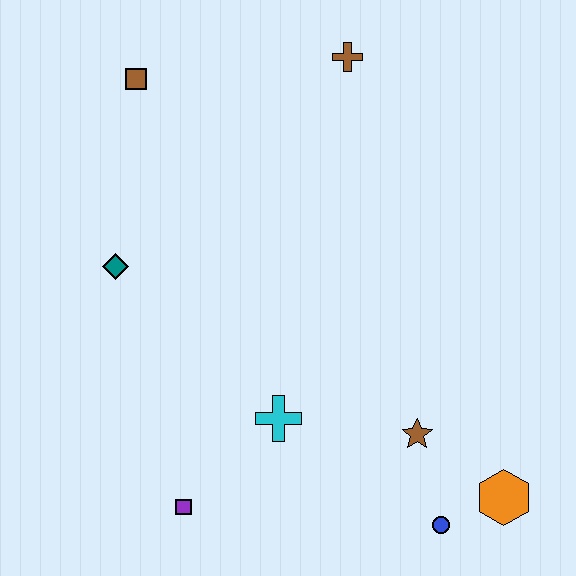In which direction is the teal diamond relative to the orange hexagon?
The teal diamond is to the left of the orange hexagon.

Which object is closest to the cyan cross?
The purple square is closest to the cyan cross.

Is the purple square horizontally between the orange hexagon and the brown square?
Yes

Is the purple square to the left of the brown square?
No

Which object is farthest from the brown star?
The brown square is farthest from the brown star.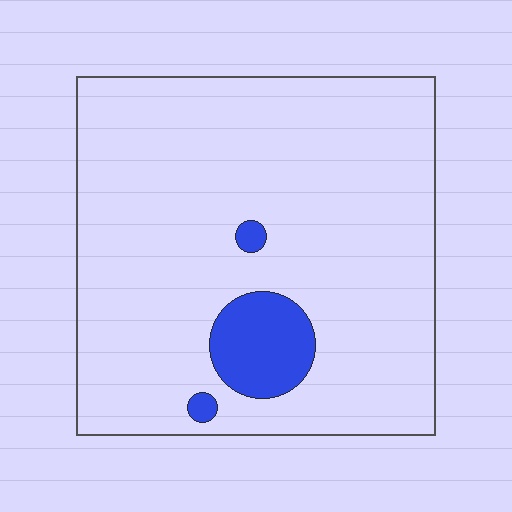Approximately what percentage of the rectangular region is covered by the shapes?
Approximately 10%.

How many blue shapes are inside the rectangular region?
3.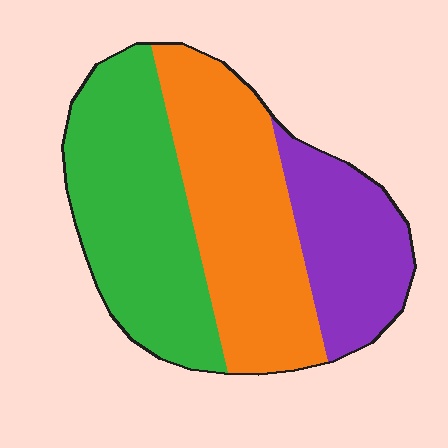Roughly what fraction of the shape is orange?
Orange takes up about three eighths (3/8) of the shape.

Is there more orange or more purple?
Orange.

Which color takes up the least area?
Purple, at roughly 25%.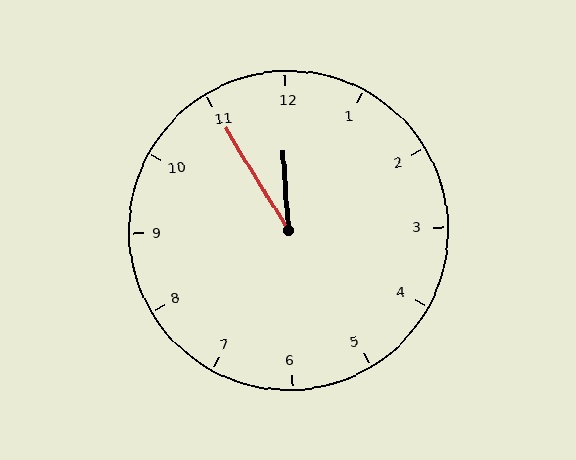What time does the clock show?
11:55.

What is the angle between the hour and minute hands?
Approximately 28 degrees.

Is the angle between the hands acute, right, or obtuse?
It is acute.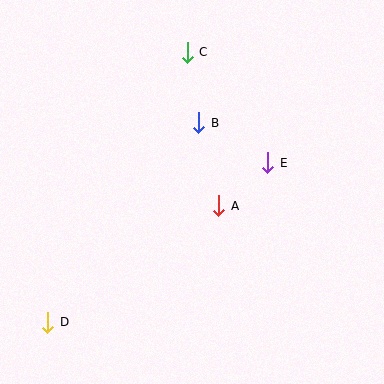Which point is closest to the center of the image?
Point A at (219, 206) is closest to the center.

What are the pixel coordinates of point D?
Point D is at (48, 322).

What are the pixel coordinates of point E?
Point E is at (268, 163).